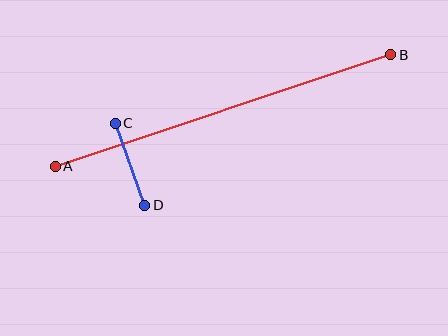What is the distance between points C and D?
The distance is approximately 87 pixels.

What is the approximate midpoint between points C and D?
The midpoint is at approximately (130, 164) pixels.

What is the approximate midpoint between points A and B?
The midpoint is at approximately (223, 111) pixels.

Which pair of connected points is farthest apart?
Points A and B are farthest apart.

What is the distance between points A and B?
The distance is approximately 353 pixels.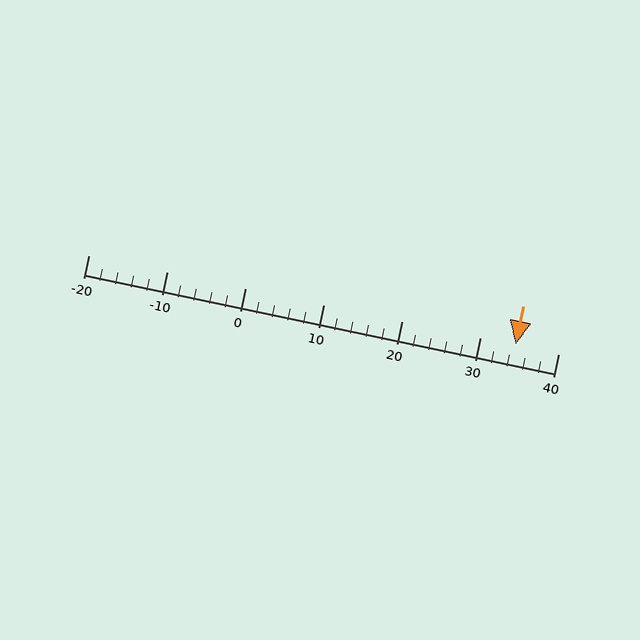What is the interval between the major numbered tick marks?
The major tick marks are spaced 10 units apart.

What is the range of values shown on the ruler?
The ruler shows values from -20 to 40.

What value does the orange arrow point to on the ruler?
The orange arrow points to approximately 35.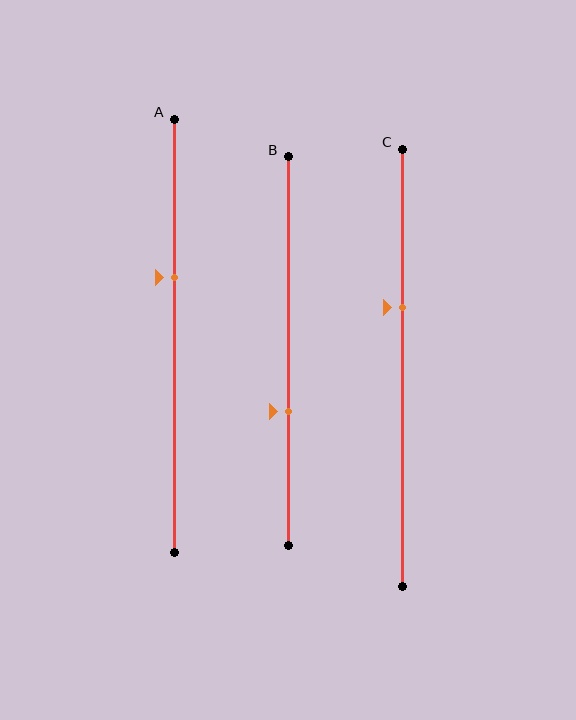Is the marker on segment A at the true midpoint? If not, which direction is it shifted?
No, the marker on segment A is shifted upward by about 13% of the segment length.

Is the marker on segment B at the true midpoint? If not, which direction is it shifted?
No, the marker on segment B is shifted downward by about 15% of the segment length.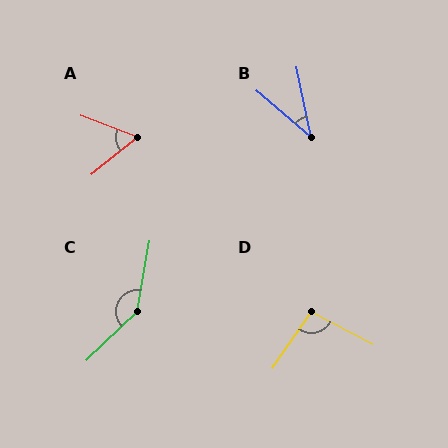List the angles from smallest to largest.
B (38°), A (59°), D (97°), C (144°).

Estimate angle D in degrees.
Approximately 97 degrees.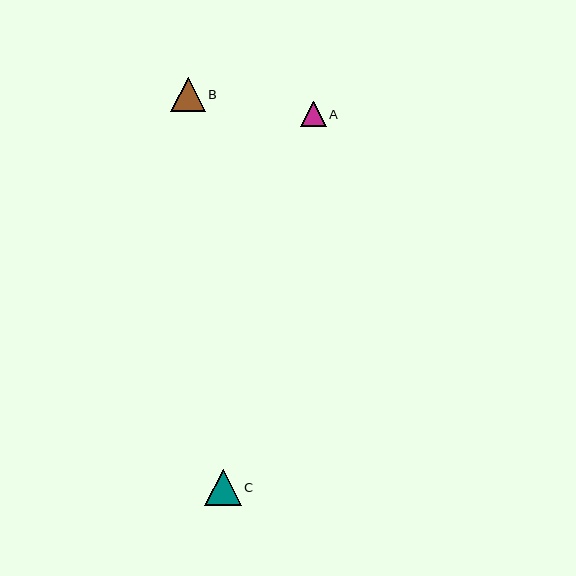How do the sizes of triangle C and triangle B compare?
Triangle C and triangle B are approximately the same size.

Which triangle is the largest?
Triangle C is the largest with a size of approximately 37 pixels.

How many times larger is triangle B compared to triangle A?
Triangle B is approximately 1.3 times the size of triangle A.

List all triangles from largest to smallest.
From largest to smallest: C, B, A.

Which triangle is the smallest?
Triangle A is the smallest with a size of approximately 26 pixels.